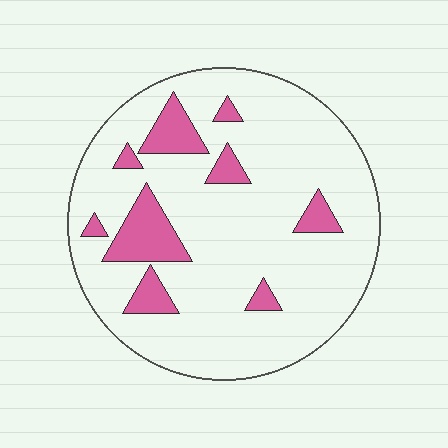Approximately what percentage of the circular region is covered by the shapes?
Approximately 15%.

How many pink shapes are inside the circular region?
9.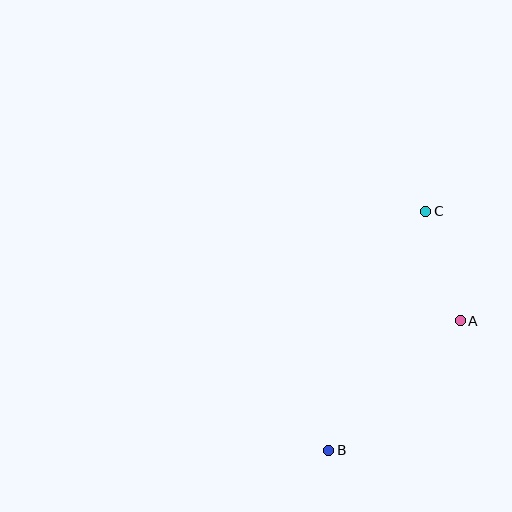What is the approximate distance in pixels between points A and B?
The distance between A and B is approximately 185 pixels.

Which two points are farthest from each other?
Points B and C are farthest from each other.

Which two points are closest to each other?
Points A and C are closest to each other.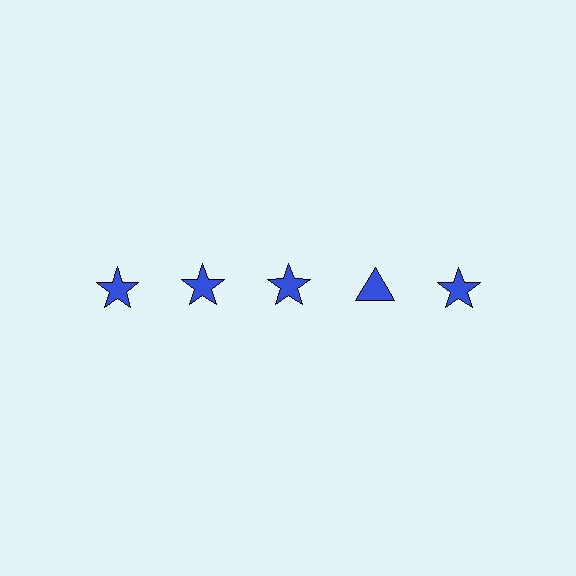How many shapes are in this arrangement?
There are 5 shapes arranged in a grid pattern.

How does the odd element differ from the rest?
It has a different shape: triangle instead of star.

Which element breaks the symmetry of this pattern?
The blue triangle in the top row, second from right column breaks the symmetry. All other shapes are blue stars.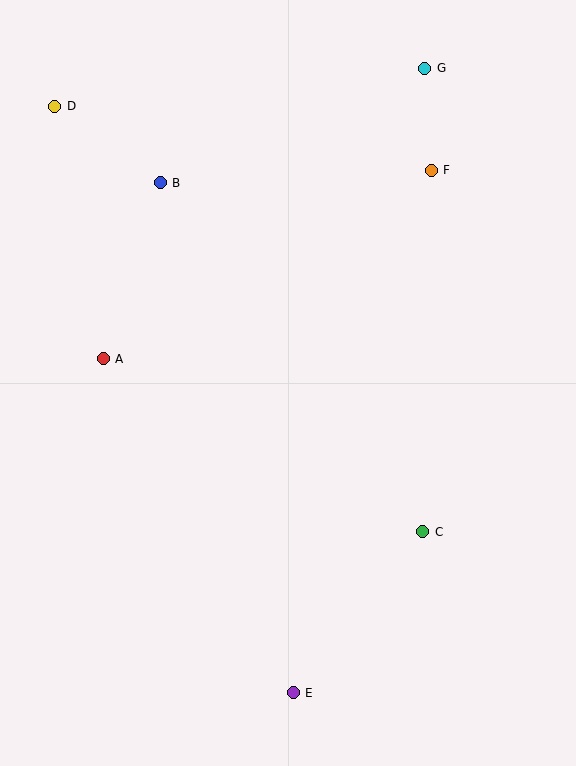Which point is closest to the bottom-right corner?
Point C is closest to the bottom-right corner.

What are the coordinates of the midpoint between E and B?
The midpoint between E and B is at (227, 438).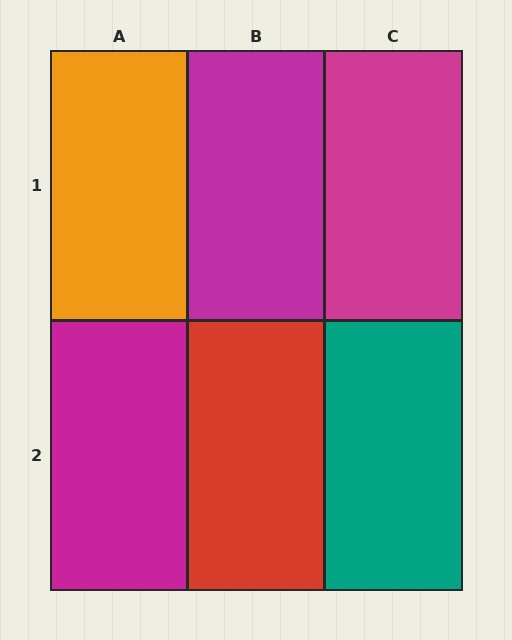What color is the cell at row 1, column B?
Magenta.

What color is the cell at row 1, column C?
Magenta.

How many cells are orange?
1 cell is orange.